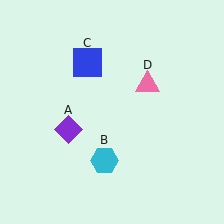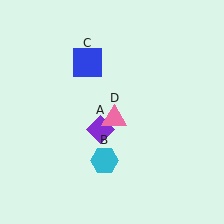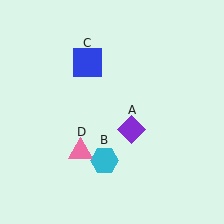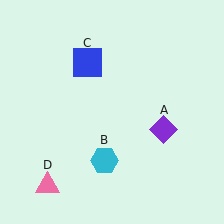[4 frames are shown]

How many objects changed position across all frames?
2 objects changed position: purple diamond (object A), pink triangle (object D).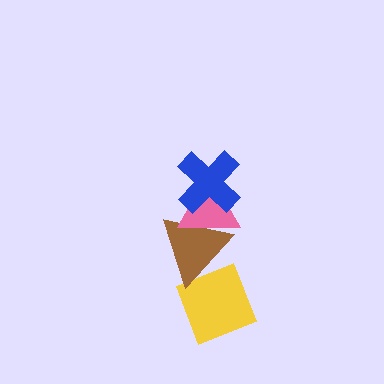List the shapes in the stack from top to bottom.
From top to bottom: the blue cross, the pink triangle, the brown triangle, the yellow diamond.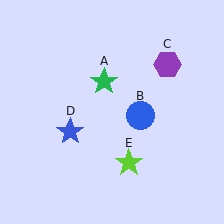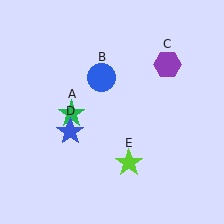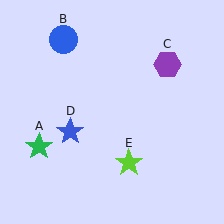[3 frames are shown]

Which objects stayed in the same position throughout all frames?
Purple hexagon (object C) and blue star (object D) and lime star (object E) remained stationary.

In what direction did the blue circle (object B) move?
The blue circle (object B) moved up and to the left.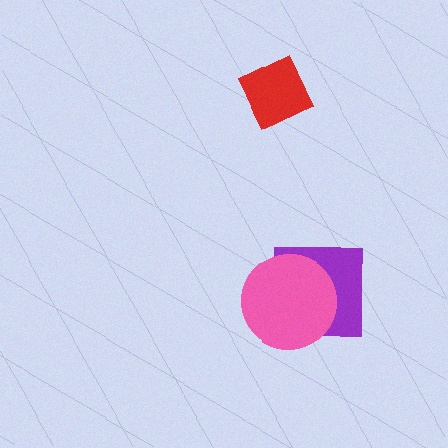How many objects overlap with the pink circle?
1 object overlaps with the pink circle.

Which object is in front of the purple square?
The pink circle is in front of the purple square.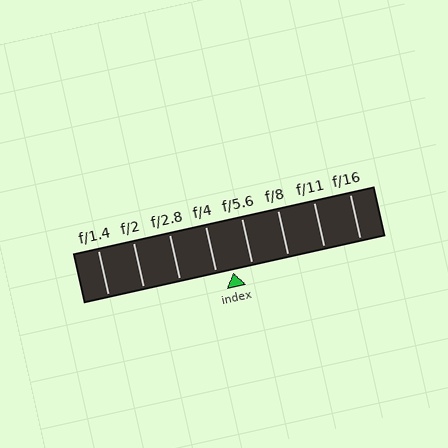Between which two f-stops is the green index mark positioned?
The index mark is between f/4 and f/5.6.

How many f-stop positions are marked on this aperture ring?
There are 8 f-stop positions marked.